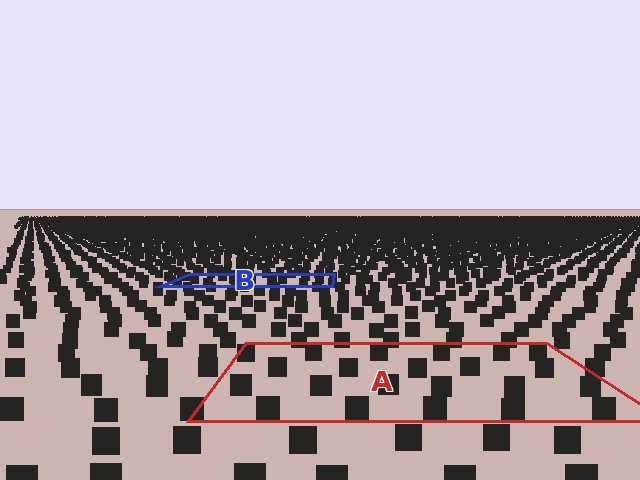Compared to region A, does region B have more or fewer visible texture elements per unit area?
Region B has more texture elements per unit area — they are packed more densely because it is farther away.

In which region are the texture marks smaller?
The texture marks are smaller in region B, because it is farther away.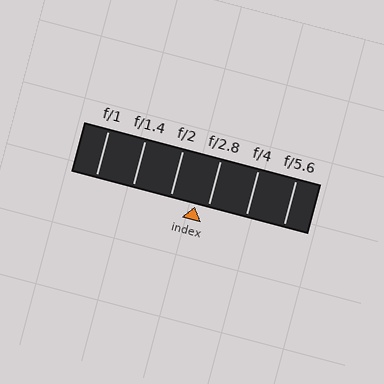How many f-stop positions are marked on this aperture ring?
There are 6 f-stop positions marked.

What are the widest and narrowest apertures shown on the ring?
The widest aperture shown is f/1 and the narrowest is f/5.6.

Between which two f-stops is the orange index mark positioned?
The index mark is between f/2 and f/2.8.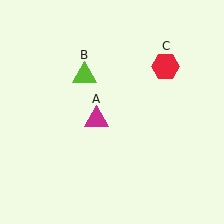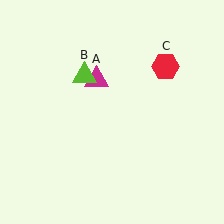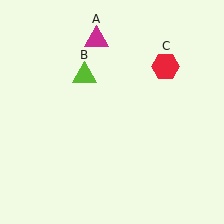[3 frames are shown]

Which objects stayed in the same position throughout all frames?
Lime triangle (object B) and red hexagon (object C) remained stationary.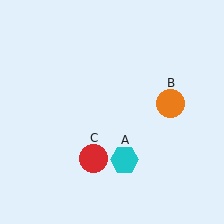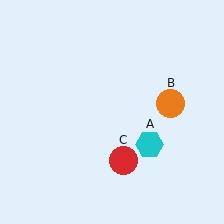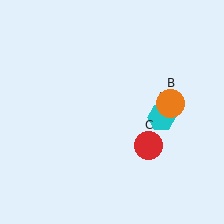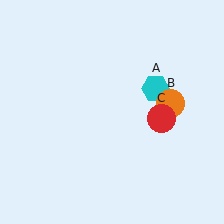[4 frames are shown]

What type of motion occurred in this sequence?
The cyan hexagon (object A), red circle (object C) rotated counterclockwise around the center of the scene.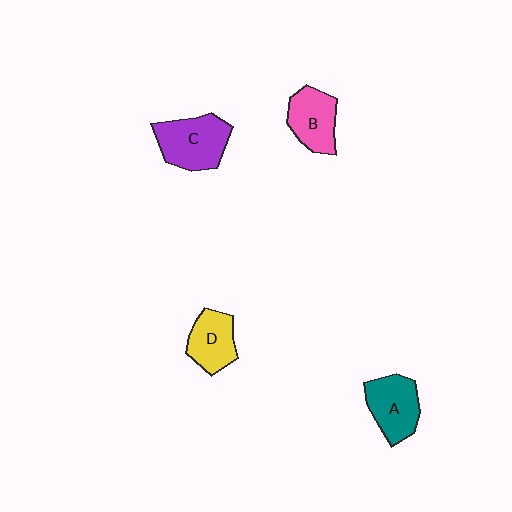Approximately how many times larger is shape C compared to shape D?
Approximately 1.4 times.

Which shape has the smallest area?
Shape D (yellow).